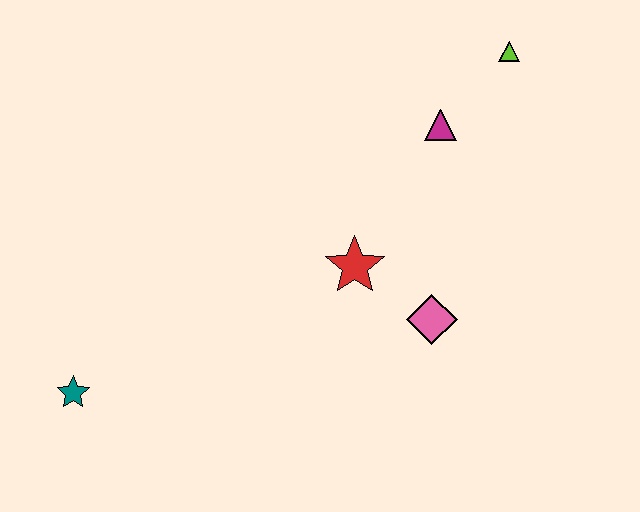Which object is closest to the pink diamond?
The red star is closest to the pink diamond.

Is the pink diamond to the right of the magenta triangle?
No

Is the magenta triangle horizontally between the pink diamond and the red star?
No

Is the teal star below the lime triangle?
Yes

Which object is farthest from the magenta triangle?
The teal star is farthest from the magenta triangle.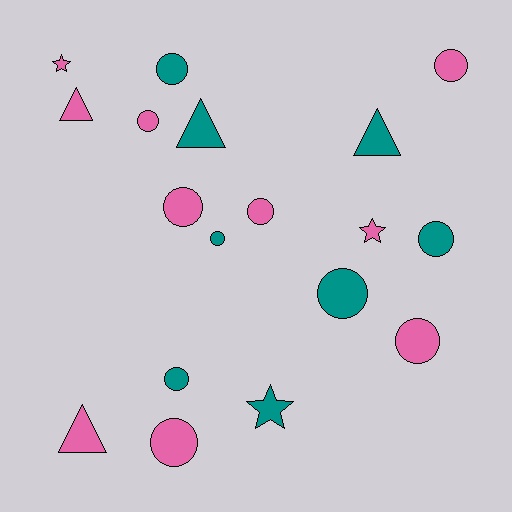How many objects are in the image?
There are 18 objects.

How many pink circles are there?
There are 6 pink circles.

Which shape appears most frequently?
Circle, with 11 objects.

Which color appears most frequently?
Pink, with 10 objects.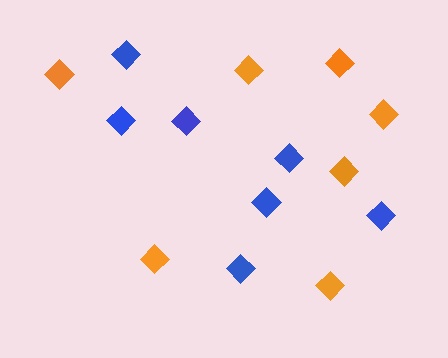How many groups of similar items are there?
There are 2 groups: one group of orange diamonds (7) and one group of blue diamonds (7).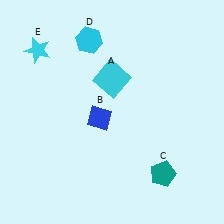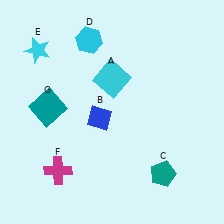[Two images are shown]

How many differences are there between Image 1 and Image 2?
There are 2 differences between the two images.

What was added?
A magenta cross (F), a teal square (G) were added in Image 2.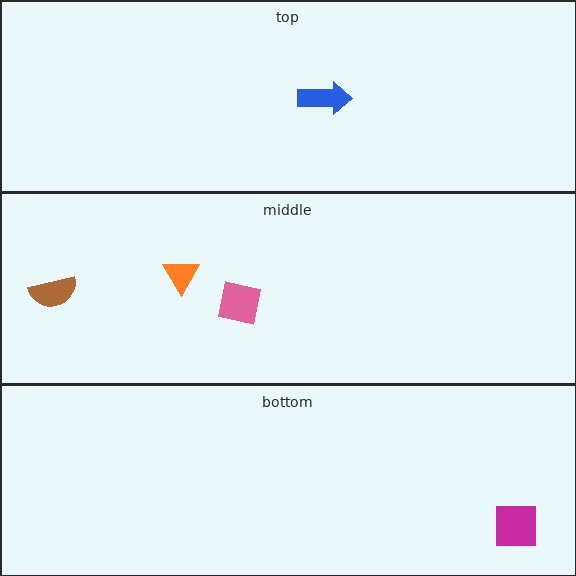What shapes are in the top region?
The blue arrow.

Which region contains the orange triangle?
The middle region.